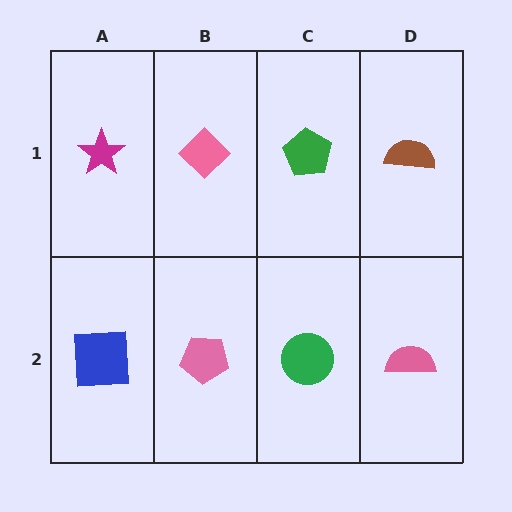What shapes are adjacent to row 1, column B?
A pink pentagon (row 2, column B), a magenta star (row 1, column A), a green pentagon (row 1, column C).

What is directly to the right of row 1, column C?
A brown semicircle.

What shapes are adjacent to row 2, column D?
A brown semicircle (row 1, column D), a green circle (row 2, column C).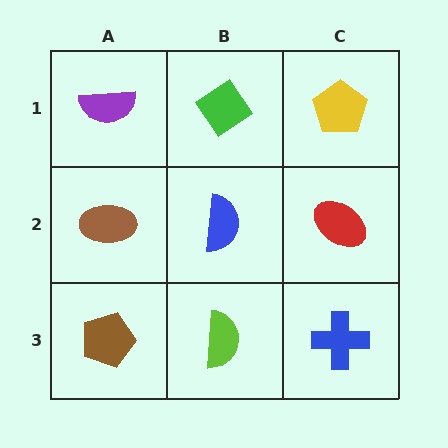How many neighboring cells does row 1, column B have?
3.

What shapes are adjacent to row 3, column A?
A brown ellipse (row 2, column A), a lime semicircle (row 3, column B).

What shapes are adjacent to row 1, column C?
A red ellipse (row 2, column C), a green diamond (row 1, column B).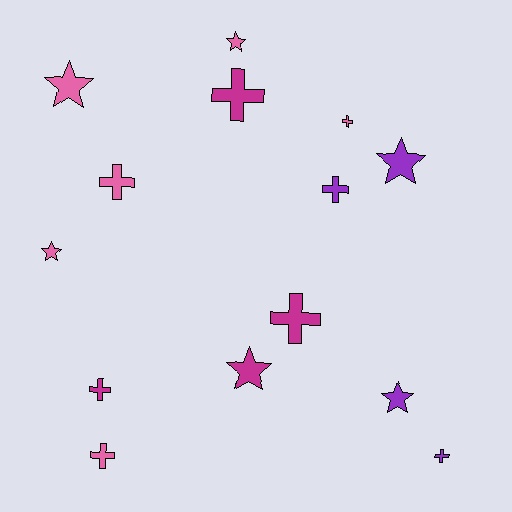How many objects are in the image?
There are 14 objects.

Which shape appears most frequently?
Cross, with 8 objects.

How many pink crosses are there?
There are 3 pink crosses.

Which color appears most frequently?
Pink, with 6 objects.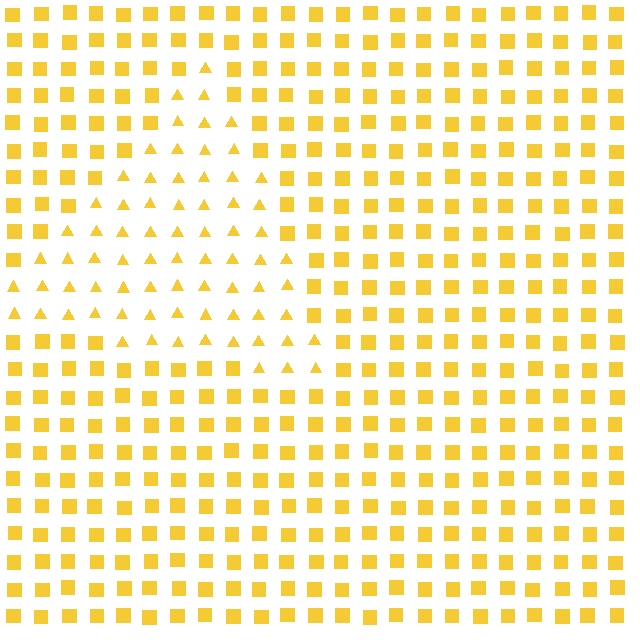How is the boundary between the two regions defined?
The boundary is defined by a change in element shape: triangles inside vs. squares outside. All elements share the same color and spacing.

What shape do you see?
I see a triangle.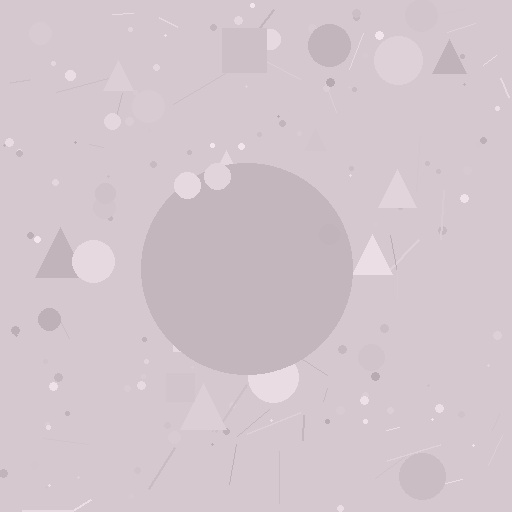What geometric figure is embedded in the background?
A circle is embedded in the background.